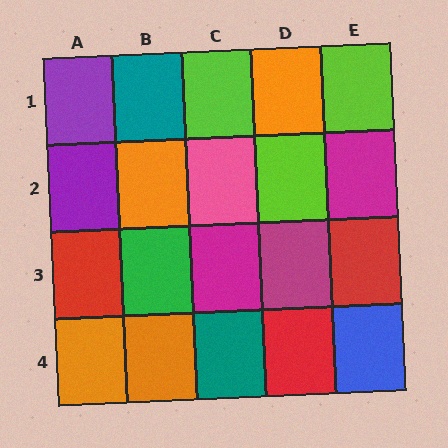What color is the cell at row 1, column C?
Lime.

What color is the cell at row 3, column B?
Green.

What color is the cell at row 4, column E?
Blue.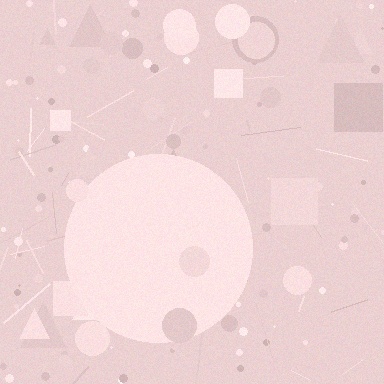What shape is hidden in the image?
A circle is hidden in the image.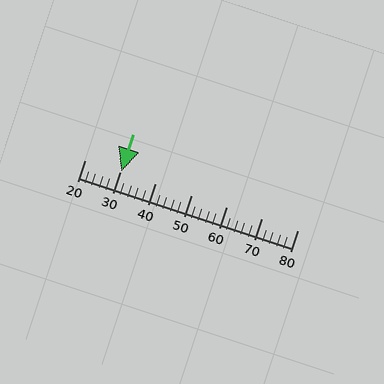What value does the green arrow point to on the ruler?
The green arrow points to approximately 30.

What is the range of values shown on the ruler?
The ruler shows values from 20 to 80.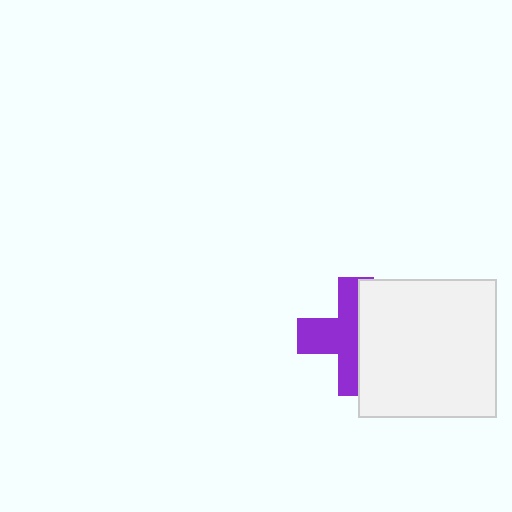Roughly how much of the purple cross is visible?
About half of it is visible (roughly 53%).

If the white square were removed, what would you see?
You would see the complete purple cross.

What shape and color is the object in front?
The object in front is a white square.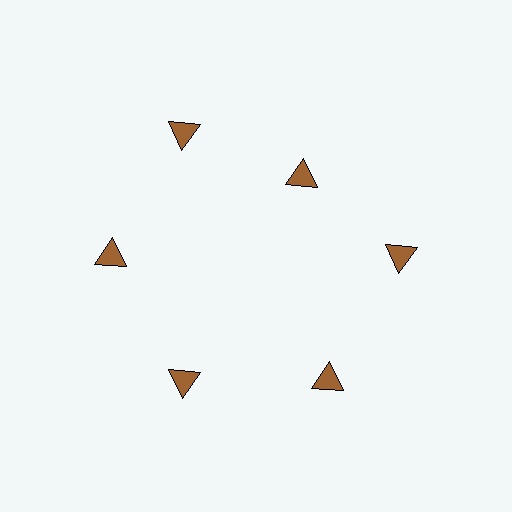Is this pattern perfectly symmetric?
No. The 6 brown triangles are arranged in a ring, but one element near the 1 o'clock position is pulled inward toward the center, breaking the 6-fold rotational symmetry.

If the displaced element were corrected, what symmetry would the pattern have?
It would have 6-fold rotational symmetry — the pattern would map onto itself every 60 degrees.